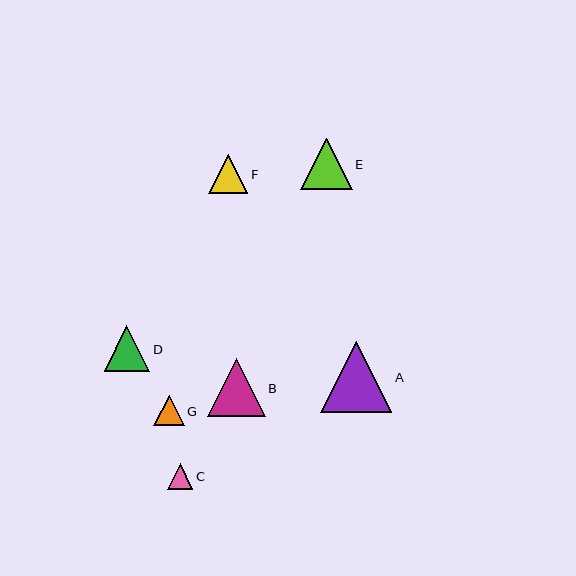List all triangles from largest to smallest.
From largest to smallest: A, B, E, D, F, G, C.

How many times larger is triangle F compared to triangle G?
Triangle F is approximately 1.3 times the size of triangle G.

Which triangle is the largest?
Triangle A is the largest with a size of approximately 71 pixels.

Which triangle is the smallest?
Triangle C is the smallest with a size of approximately 26 pixels.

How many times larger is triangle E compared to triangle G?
Triangle E is approximately 1.7 times the size of triangle G.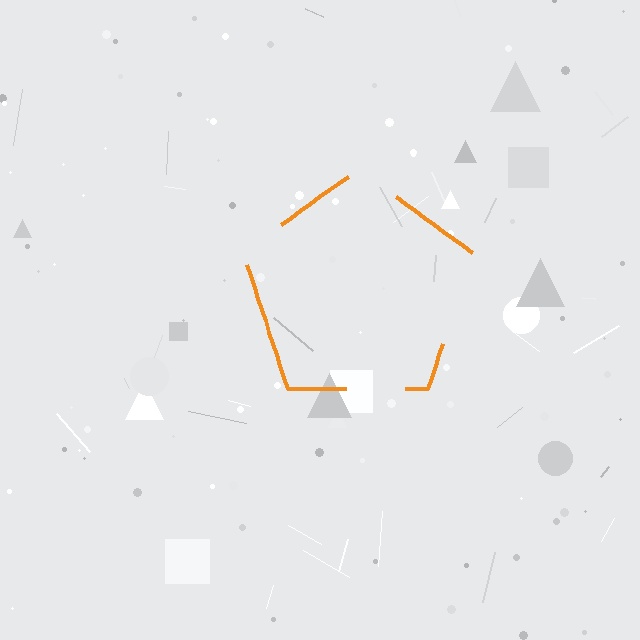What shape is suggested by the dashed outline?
The dashed outline suggests a pentagon.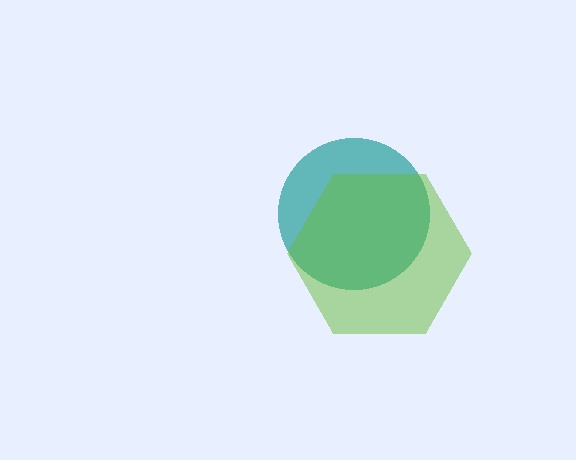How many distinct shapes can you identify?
There are 2 distinct shapes: a teal circle, a lime hexagon.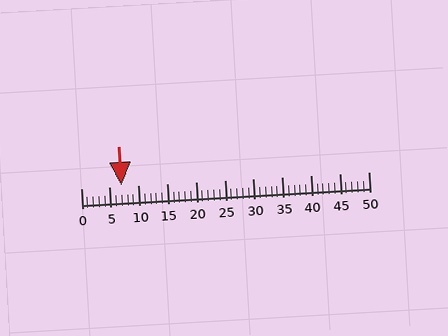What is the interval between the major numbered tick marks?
The major tick marks are spaced 5 units apart.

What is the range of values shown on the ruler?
The ruler shows values from 0 to 50.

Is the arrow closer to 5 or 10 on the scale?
The arrow is closer to 5.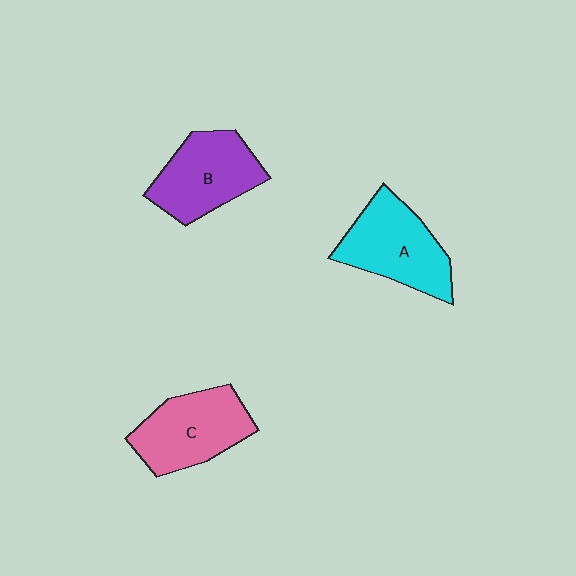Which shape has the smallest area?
Shape B (purple).